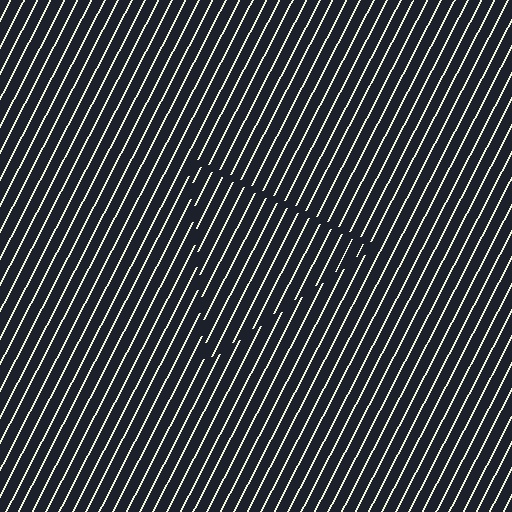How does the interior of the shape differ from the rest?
The interior of the shape contains the same grating, shifted by half a period — the contour is defined by the phase discontinuity where line-ends from the inner and outer gratings abut.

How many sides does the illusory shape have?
3 sides — the line-ends trace a triangle.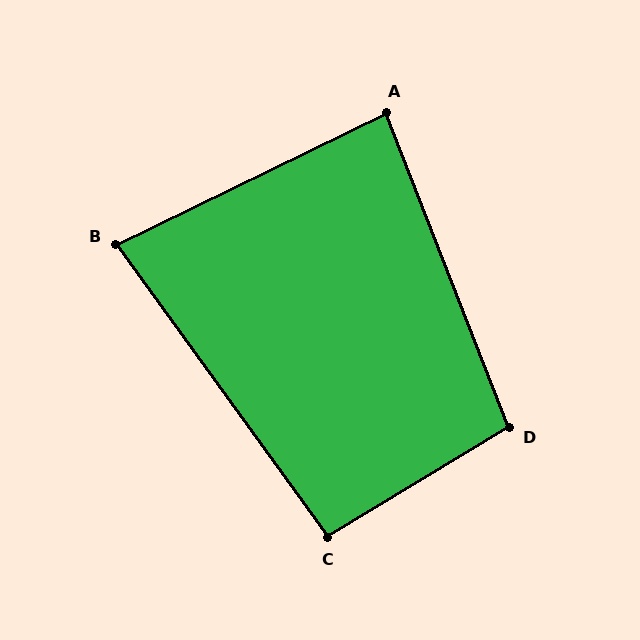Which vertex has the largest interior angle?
D, at approximately 100 degrees.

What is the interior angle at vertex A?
Approximately 85 degrees (approximately right).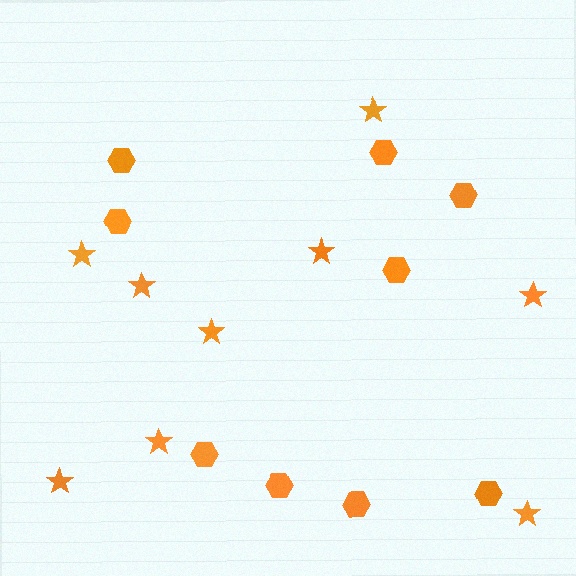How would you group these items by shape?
There are 2 groups: one group of hexagons (9) and one group of stars (9).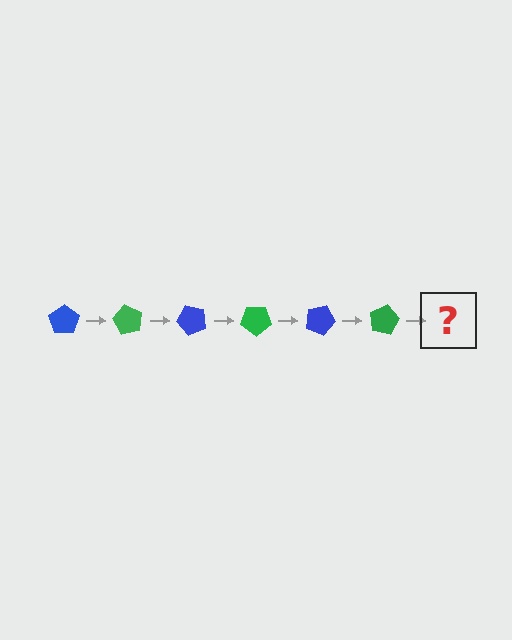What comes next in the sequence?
The next element should be a blue pentagon, rotated 360 degrees from the start.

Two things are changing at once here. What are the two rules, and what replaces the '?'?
The two rules are that it rotates 60 degrees each step and the color cycles through blue and green. The '?' should be a blue pentagon, rotated 360 degrees from the start.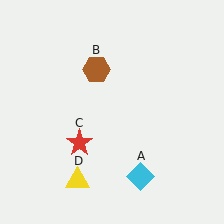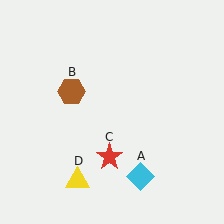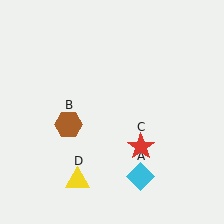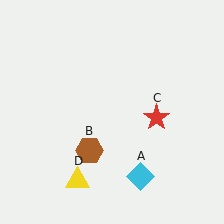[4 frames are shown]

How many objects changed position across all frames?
2 objects changed position: brown hexagon (object B), red star (object C).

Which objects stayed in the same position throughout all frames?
Cyan diamond (object A) and yellow triangle (object D) remained stationary.